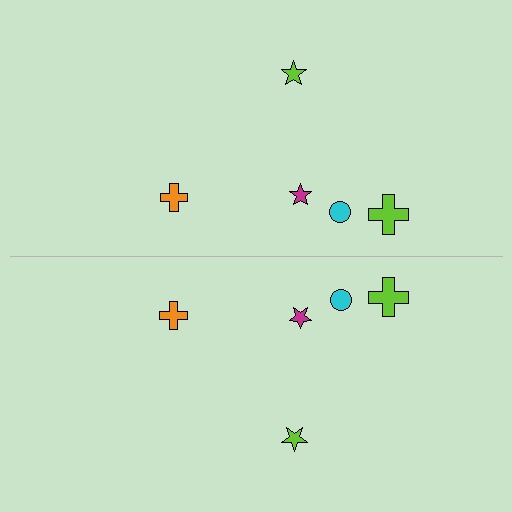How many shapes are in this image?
There are 10 shapes in this image.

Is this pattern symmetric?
Yes, this pattern has bilateral (reflection) symmetry.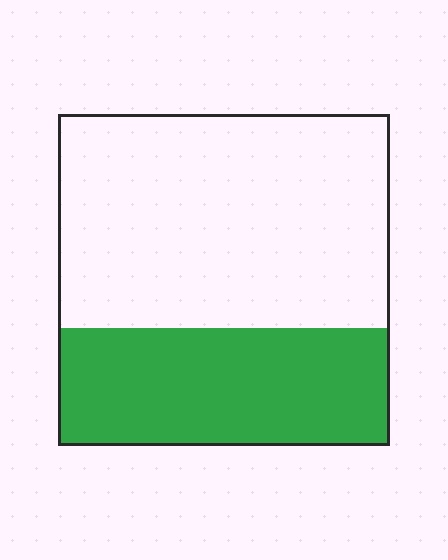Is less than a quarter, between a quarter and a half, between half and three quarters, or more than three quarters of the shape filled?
Between a quarter and a half.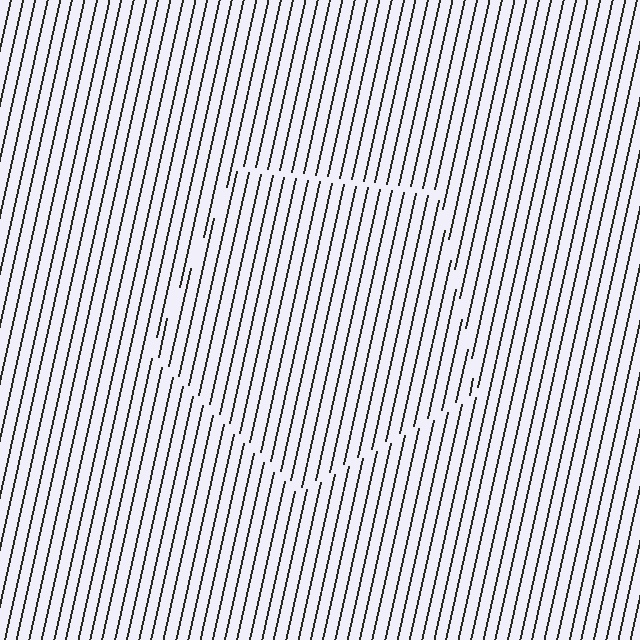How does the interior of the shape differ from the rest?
The interior of the shape contains the same grating, shifted by half a period — the contour is defined by the phase discontinuity where line-ends from the inner and outer gratings abut.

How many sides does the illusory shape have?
5 sides — the line-ends trace a pentagon.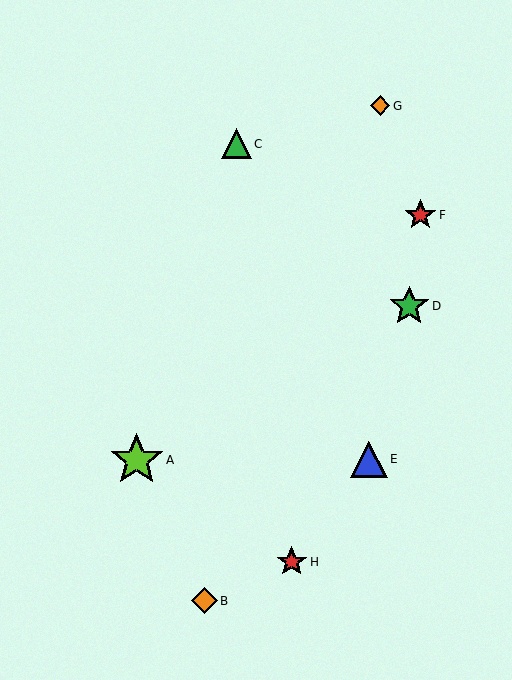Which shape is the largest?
The lime star (labeled A) is the largest.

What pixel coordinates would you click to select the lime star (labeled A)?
Click at (137, 460) to select the lime star A.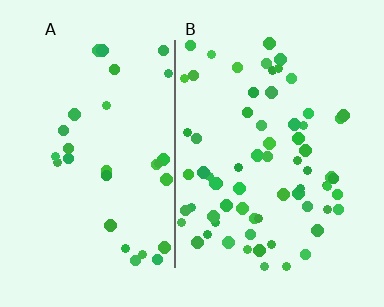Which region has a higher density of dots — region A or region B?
B (the right).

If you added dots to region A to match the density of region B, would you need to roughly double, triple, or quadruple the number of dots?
Approximately double.